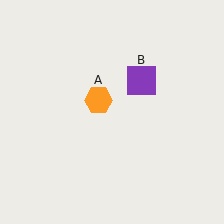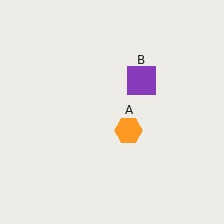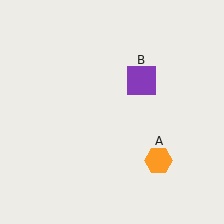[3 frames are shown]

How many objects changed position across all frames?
1 object changed position: orange hexagon (object A).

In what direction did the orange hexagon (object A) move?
The orange hexagon (object A) moved down and to the right.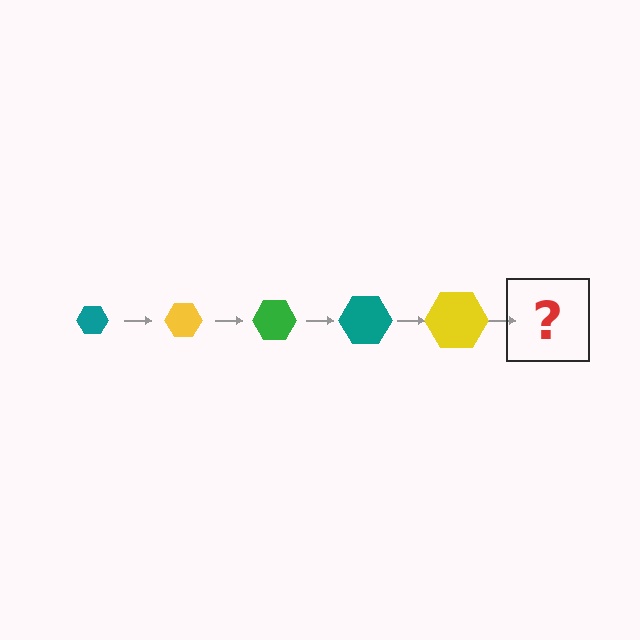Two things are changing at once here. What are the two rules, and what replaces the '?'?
The two rules are that the hexagon grows larger each step and the color cycles through teal, yellow, and green. The '?' should be a green hexagon, larger than the previous one.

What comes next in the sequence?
The next element should be a green hexagon, larger than the previous one.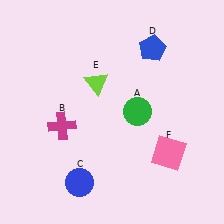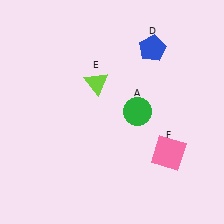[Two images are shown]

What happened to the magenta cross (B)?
The magenta cross (B) was removed in Image 2. It was in the bottom-left area of Image 1.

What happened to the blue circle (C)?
The blue circle (C) was removed in Image 2. It was in the bottom-left area of Image 1.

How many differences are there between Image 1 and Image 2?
There are 2 differences between the two images.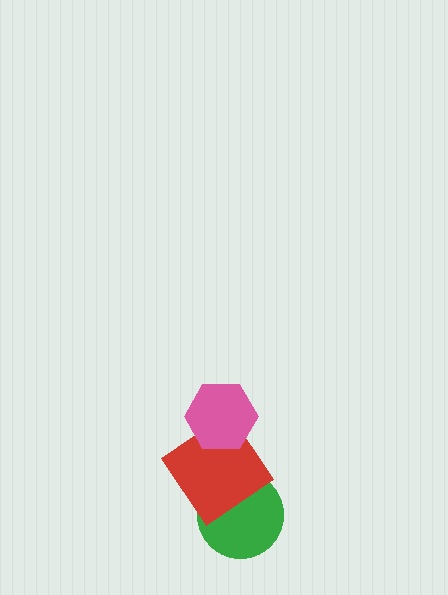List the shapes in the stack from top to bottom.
From top to bottom: the pink hexagon, the red diamond, the green circle.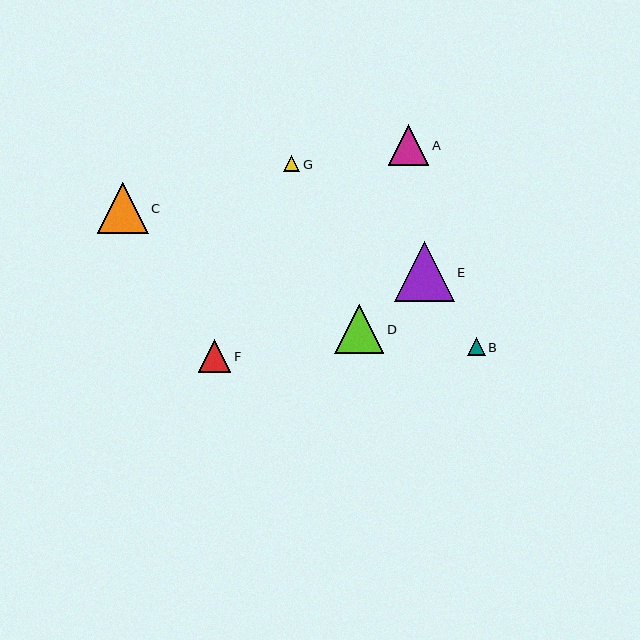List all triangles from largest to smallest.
From largest to smallest: E, C, D, A, F, B, G.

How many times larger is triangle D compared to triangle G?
Triangle D is approximately 3.0 times the size of triangle G.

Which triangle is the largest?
Triangle E is the largest with a size of approximately 60 pixels.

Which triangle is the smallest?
Triangle G is the smallest with a size of approximately 16 pixels.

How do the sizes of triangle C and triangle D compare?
Triangle C and triangle D are approximately the same size.